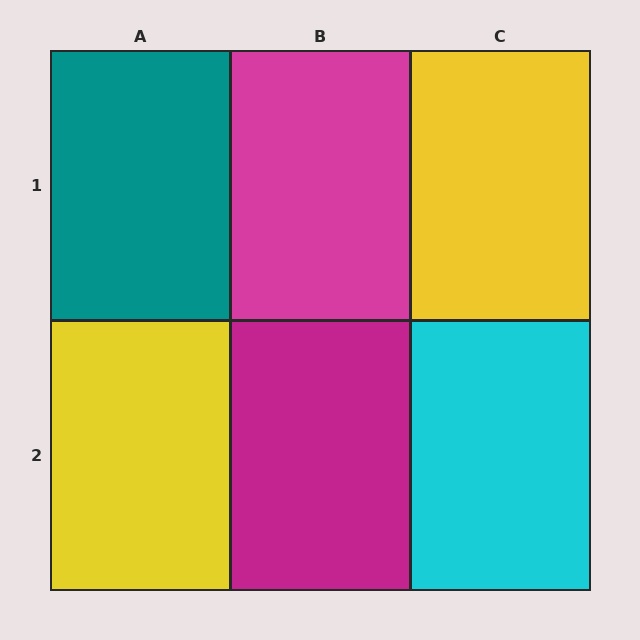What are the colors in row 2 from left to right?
Yellow, magenta, cyan.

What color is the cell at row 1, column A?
Teal.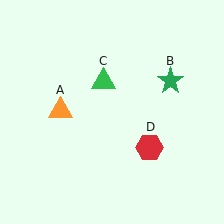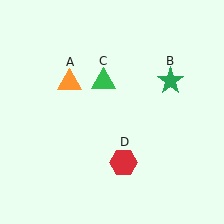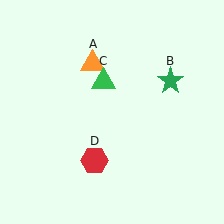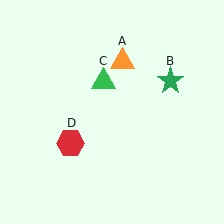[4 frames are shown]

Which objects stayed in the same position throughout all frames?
Green star (object B) and green triangle (object C) remained stationary.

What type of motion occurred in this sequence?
The orange triangle (object A), red hexagon (object D) rotated clockwise around the center of the scene.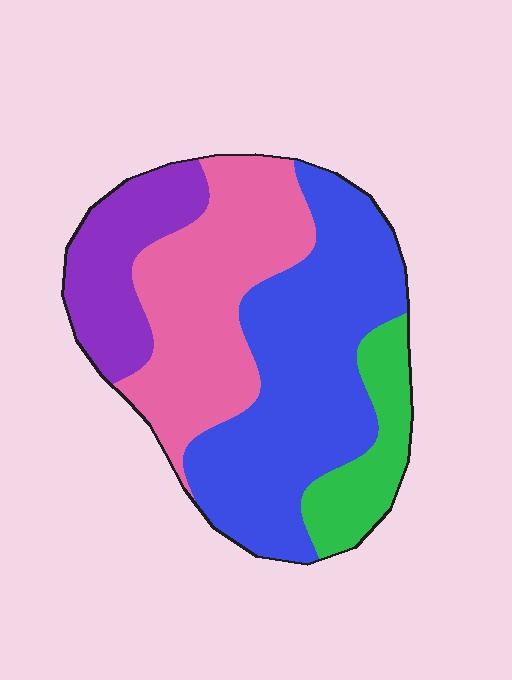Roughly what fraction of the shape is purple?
Purple takes up about one sixth (1/6) of the shape.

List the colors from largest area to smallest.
From largest to smallest: blue, pink, purple, green.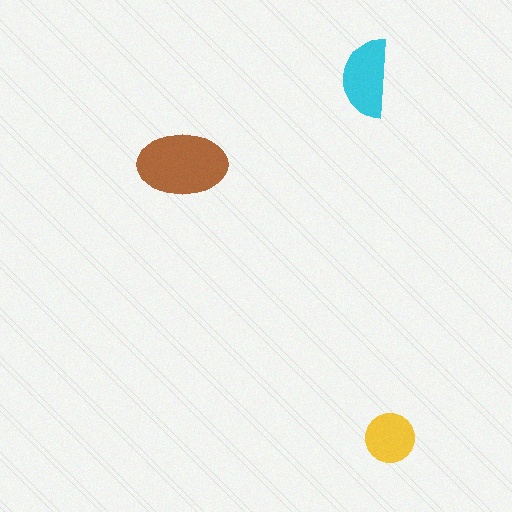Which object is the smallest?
The yellow circle.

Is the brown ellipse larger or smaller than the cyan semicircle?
Larger.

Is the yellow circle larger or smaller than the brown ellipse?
Smaller.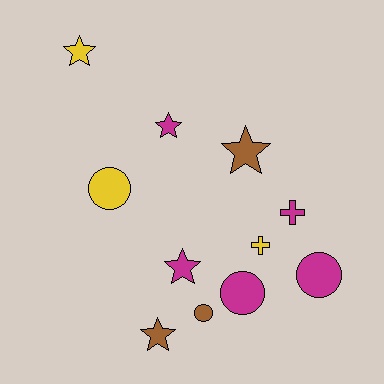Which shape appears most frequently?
Star, with 5 objects.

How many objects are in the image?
There are 11 objects.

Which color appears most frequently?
Magenta, with 5 objects.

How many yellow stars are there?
There is 1 yellow star.